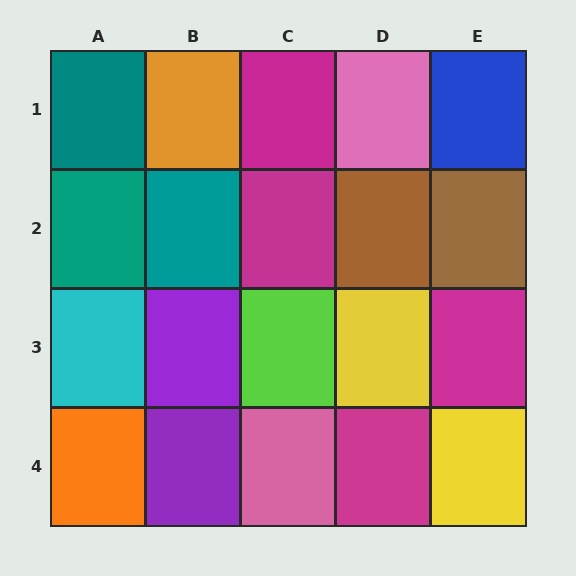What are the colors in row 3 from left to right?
Cyan, purple, lime, yellow, magenta.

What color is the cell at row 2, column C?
Magenta.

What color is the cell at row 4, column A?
Orange.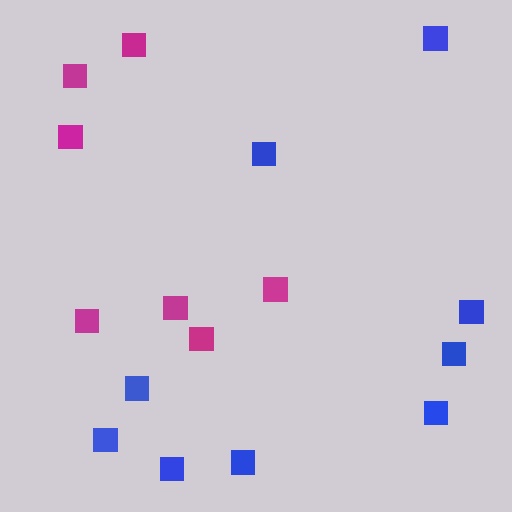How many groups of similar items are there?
There are 2 groups: one group of blue squares (9) and one group of magenta squares (7).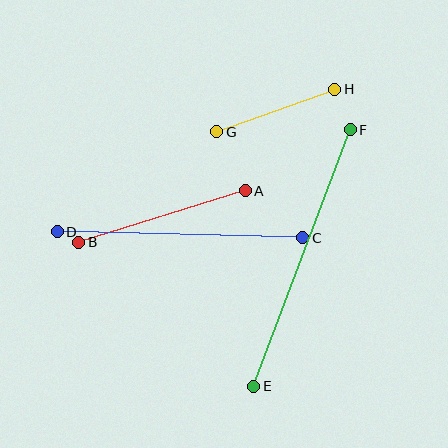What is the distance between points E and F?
The distance is approximately 274 pixels.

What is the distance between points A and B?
The distance is approximately 175 pixels.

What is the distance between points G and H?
The distance is approximately 126 pixels.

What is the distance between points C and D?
The distance is approximately 246 pixels.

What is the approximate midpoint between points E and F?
The midpoint is at approximately (302, 258) pixels.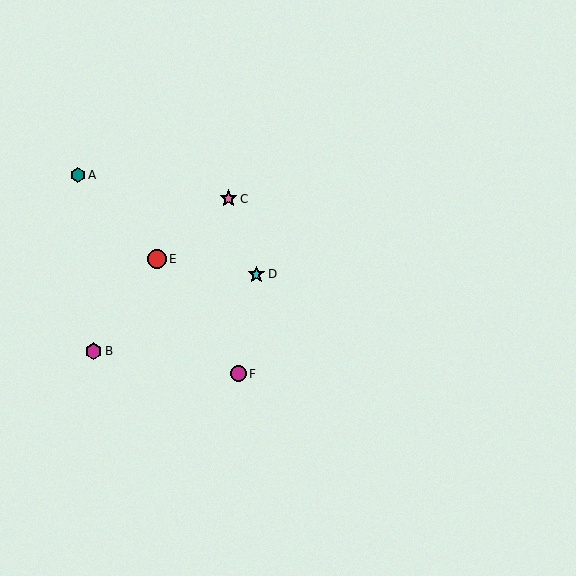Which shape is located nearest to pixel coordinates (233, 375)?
The magenta circle (labeled F) at (238, 374) is nearest to that location.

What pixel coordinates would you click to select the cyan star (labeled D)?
Click at (256, 274) to select the cyan star D.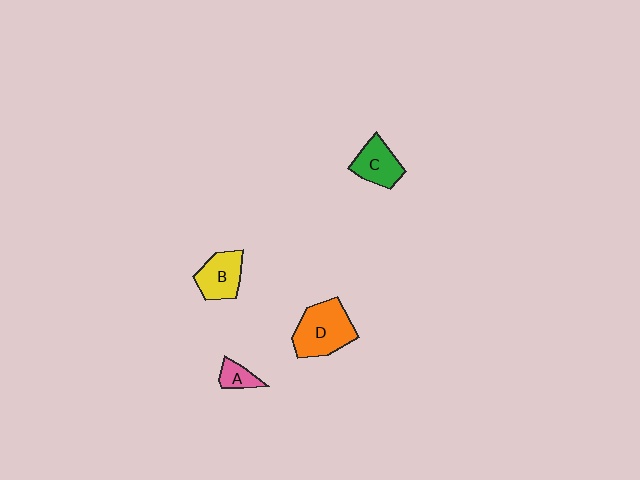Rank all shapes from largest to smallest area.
From largest to smallest: D (orange), B (yellow), C (green), A (pink).